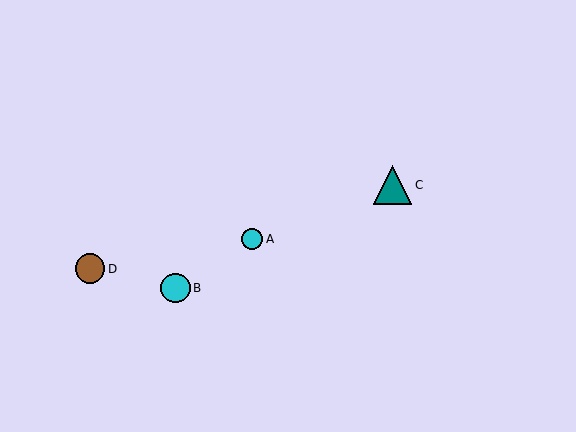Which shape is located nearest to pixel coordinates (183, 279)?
The cyan circle (labeled B) at (175, 288) is nearest to that location.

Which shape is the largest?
The teal triangle (labeled C) is the largest.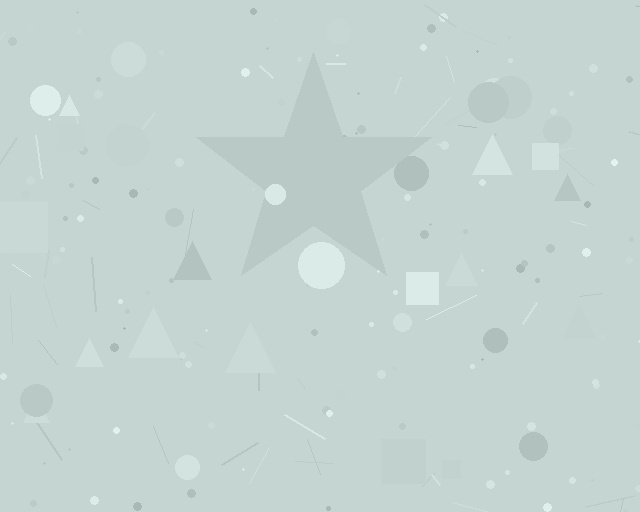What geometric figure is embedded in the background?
A star is embedded in the background.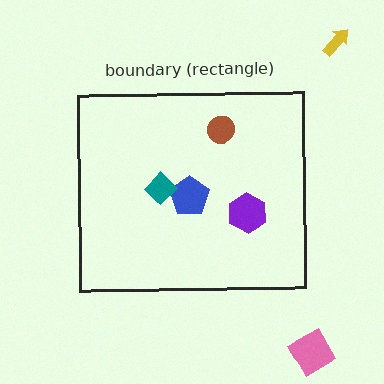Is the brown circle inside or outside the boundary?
Inside.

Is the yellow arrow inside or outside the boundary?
Outside.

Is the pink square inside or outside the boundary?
Outside.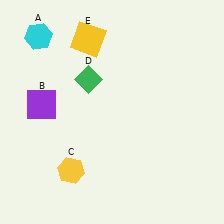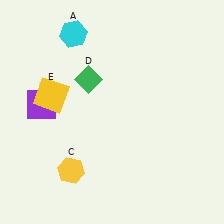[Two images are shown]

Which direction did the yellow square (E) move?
The yellow square (E) moved down.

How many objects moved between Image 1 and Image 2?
2 objects moved between the two images.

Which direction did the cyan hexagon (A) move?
The cyan hexagon (A) moved right.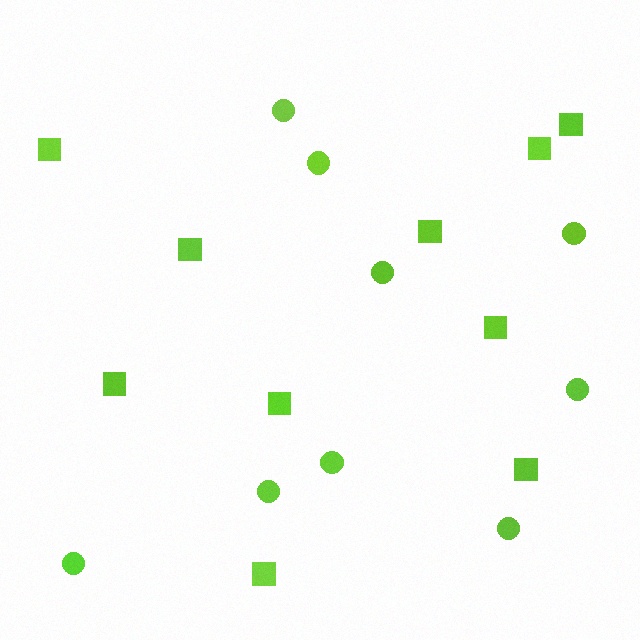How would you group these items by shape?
There are 2 groups: one group of circles (9) and one group of squares (10).